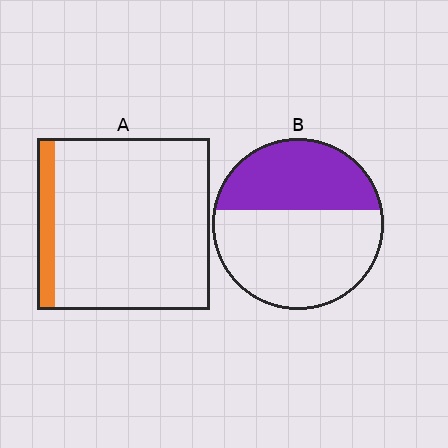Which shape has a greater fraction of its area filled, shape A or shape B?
Shape B.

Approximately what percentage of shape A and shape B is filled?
A is approximately 10% and B is approximately 40%.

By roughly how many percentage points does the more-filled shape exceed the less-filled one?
By roughly 30 percentage points (B over A).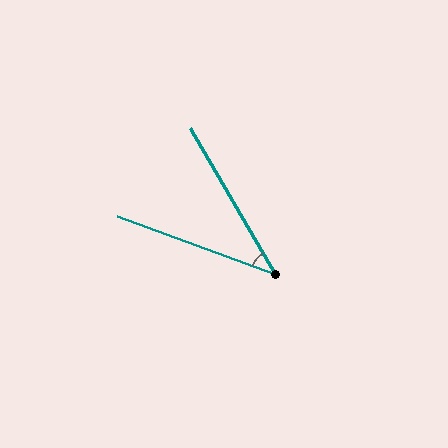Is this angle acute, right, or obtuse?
It is acute.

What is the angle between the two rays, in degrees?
Approximately 40 degrees.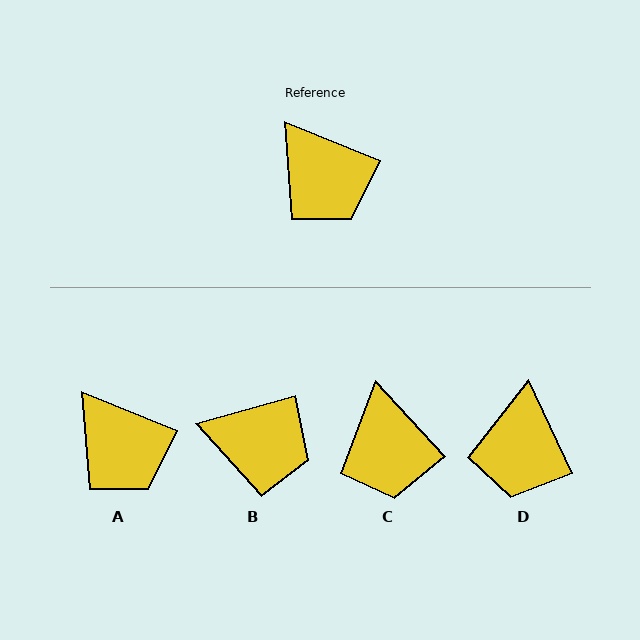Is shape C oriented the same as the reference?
No, it is off by about 25 degrees.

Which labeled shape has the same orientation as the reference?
A.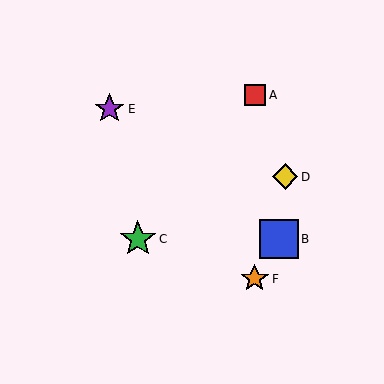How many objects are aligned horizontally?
2 objects (B, C) are aligned horizontally.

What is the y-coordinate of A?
Object A is at y≈95.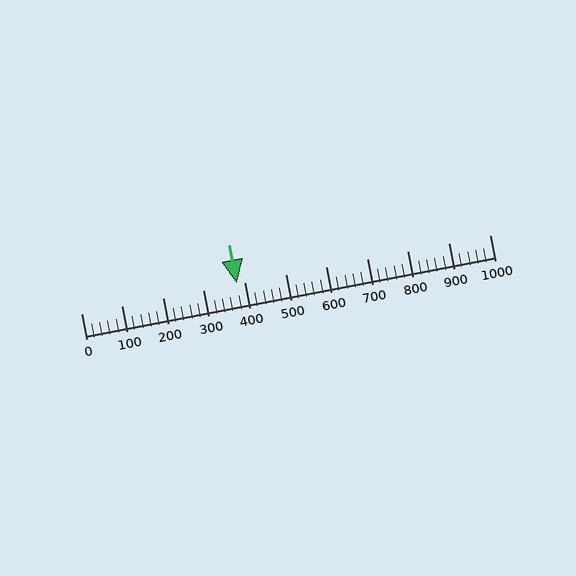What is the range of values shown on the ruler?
The ruler shows values from 0 to 1000.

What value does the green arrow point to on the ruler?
The green arrow points to approximately 380.